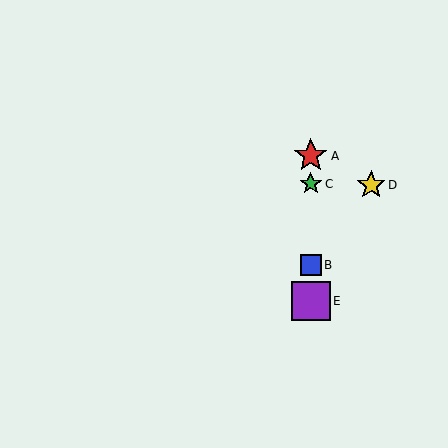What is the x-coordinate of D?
Object D is at x≈371.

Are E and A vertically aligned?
Yes, both are at x≈311.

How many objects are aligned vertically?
4 objects (A, B, C, E) are aligned vertically.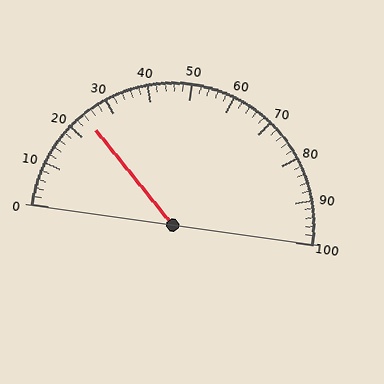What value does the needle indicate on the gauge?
The needle indicates approximately 24.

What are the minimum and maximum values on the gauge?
The gauge ranges from 0 to 100.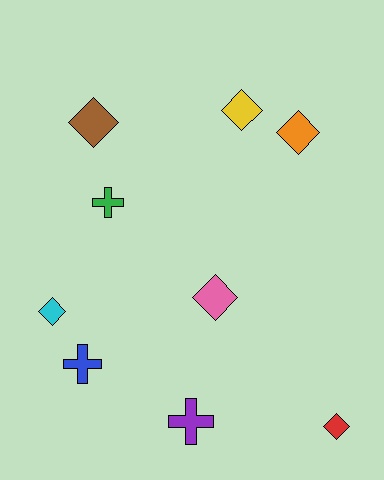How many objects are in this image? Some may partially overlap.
There are 9 objects.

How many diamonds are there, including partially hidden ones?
There are 6 diamonds.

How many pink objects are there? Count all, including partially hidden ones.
There is 1 pink object.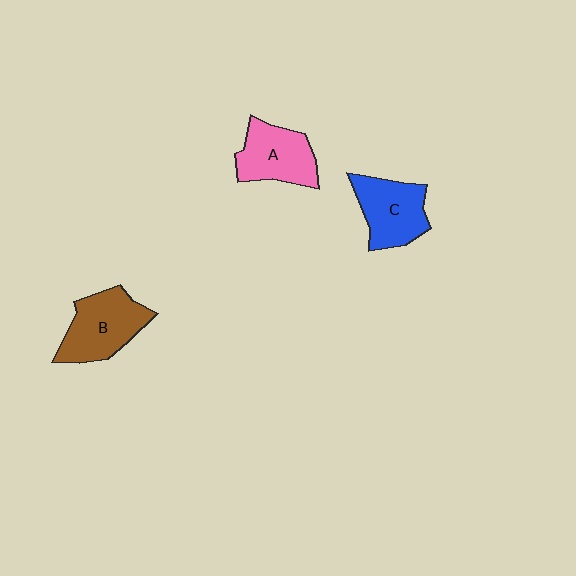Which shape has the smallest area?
Shape A (pink).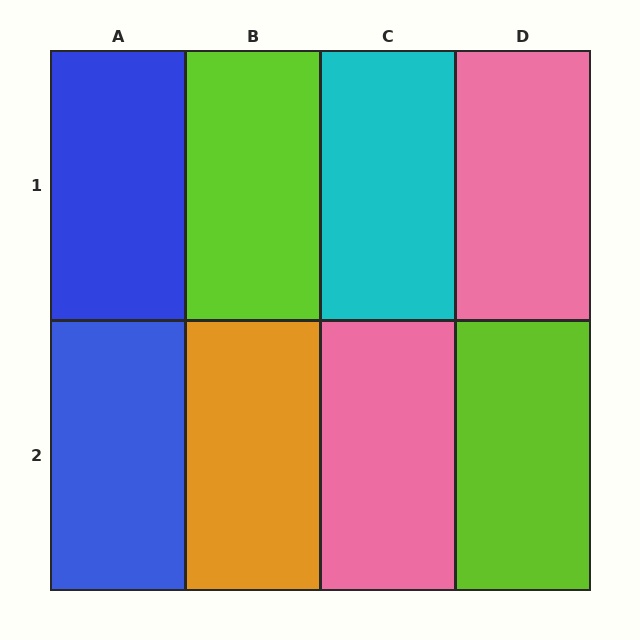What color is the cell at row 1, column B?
Lime.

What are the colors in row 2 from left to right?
Blue, orange, pink, lime.